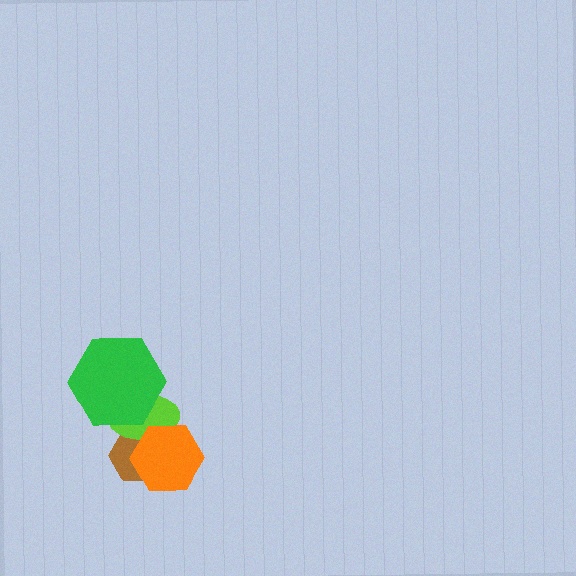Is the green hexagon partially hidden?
No, no other shape covers it.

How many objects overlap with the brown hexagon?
2 objects overlap with the brown hexagon.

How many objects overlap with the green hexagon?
1 object overlaps with the green hexagon.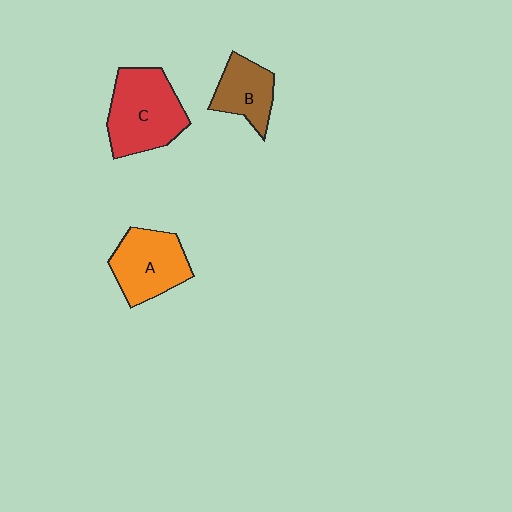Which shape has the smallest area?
Shape B (brown).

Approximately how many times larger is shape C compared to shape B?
Approximately 1.7 times.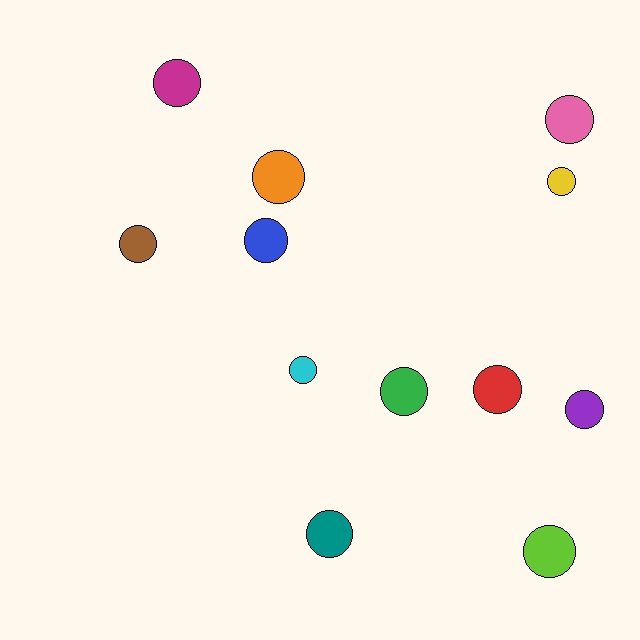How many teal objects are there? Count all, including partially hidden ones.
There is 1 teal object.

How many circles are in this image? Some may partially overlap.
There are 12 circles.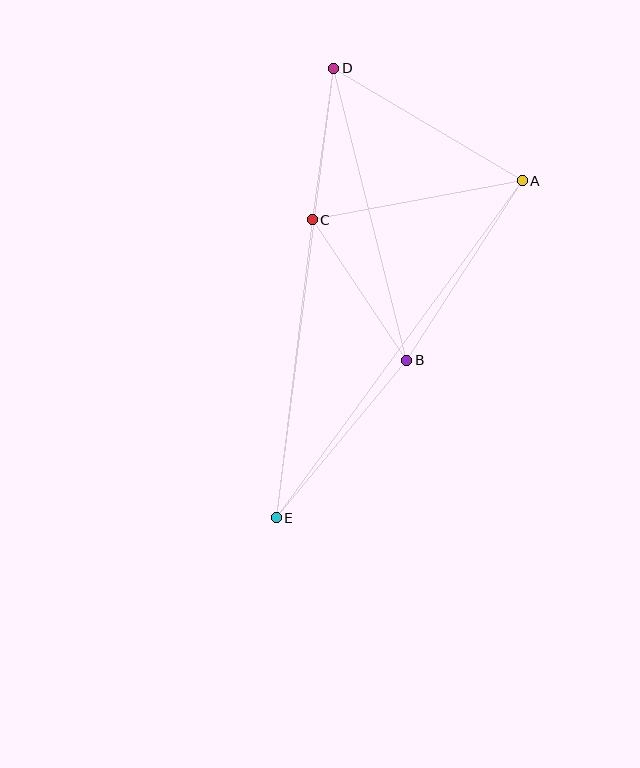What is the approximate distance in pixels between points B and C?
The distance between B and C is approximately 169 pixels.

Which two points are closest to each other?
Points C and D are closest to each other.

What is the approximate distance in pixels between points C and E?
The distance between C and E is approximately 300 pixels.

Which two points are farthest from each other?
Points D and E are farthest from each other.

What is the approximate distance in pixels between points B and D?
The distance between B and D is approximately 301 pixels.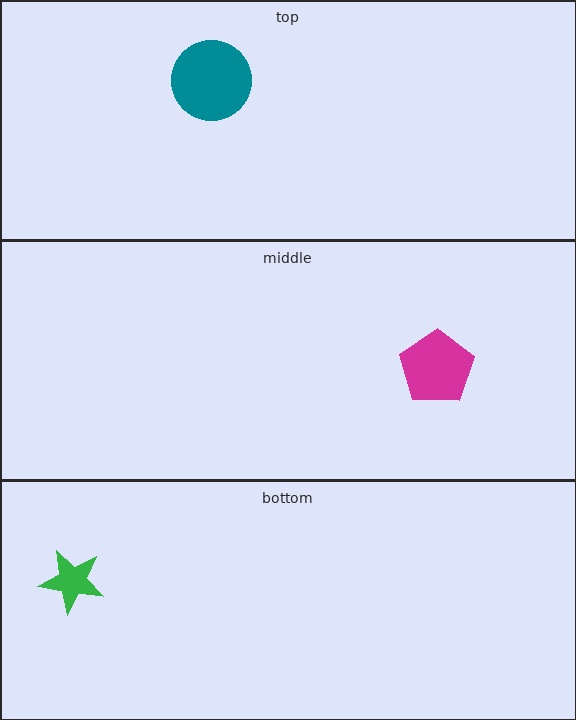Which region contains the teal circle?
The top region.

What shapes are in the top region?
The teal circle.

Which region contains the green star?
The bottom region.